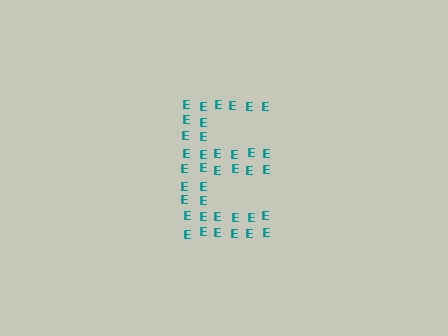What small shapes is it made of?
It is made of small letter E's.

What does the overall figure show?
The overall figure shows the letter E.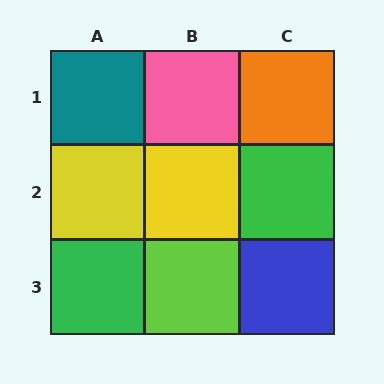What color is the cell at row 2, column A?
Yellow.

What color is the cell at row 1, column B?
Pink.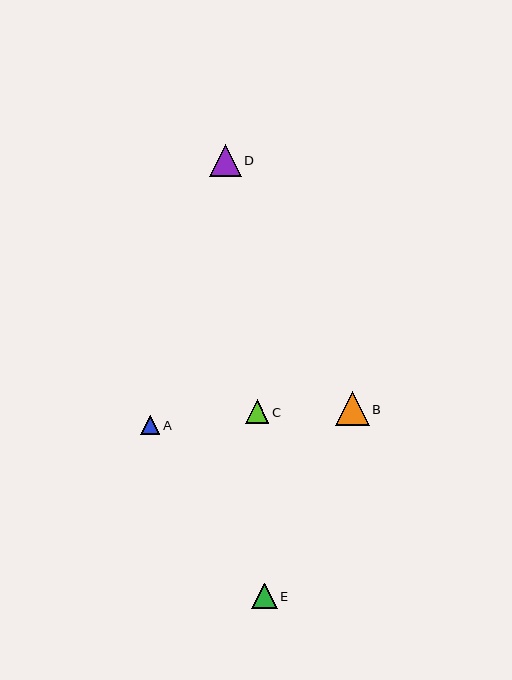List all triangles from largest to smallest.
From largest to smallest: B, D, E, C, A.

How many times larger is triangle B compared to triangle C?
Triangle B is approximately 1.4 times the size of triangle C.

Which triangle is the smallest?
Triangle A is the smallest with a size of approximately 19 pixels.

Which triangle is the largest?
Triangle B is the largest with a size of approximately 34 pixels.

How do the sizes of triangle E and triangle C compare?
Triangle E and triangle C are approximately the same size.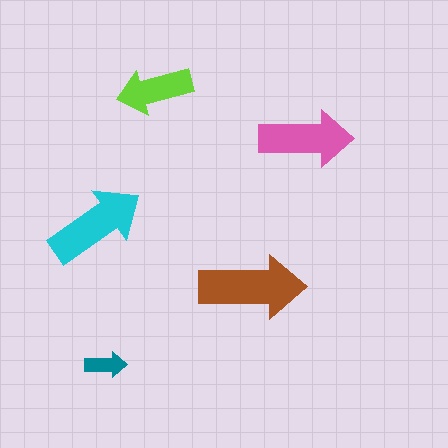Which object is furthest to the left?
The cyan arrow is leftmost.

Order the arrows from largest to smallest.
the brown one, the cyan one, the pink one, the lime one, the teal one.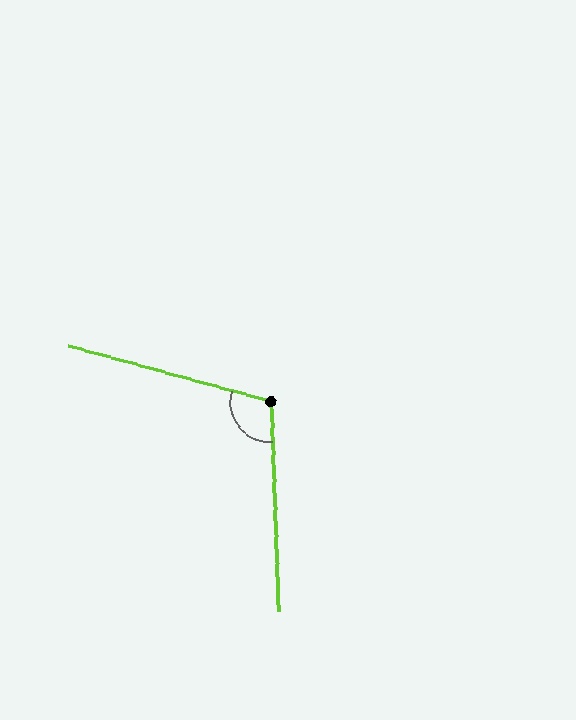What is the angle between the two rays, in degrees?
Approximately 107 degrees.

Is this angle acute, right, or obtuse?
It is obtuse.